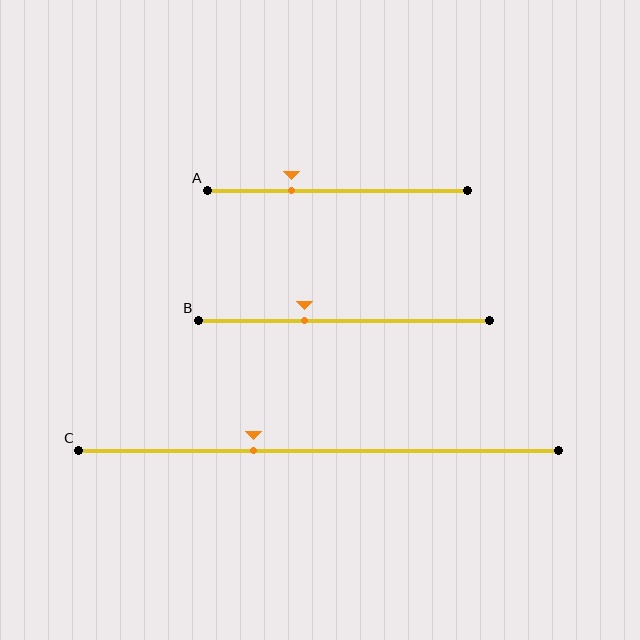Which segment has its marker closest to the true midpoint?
Segment B has its marker closest to the true midpoint.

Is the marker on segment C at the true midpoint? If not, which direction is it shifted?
No, the marker on segment C is shifted to the left by about 14% of the segment length.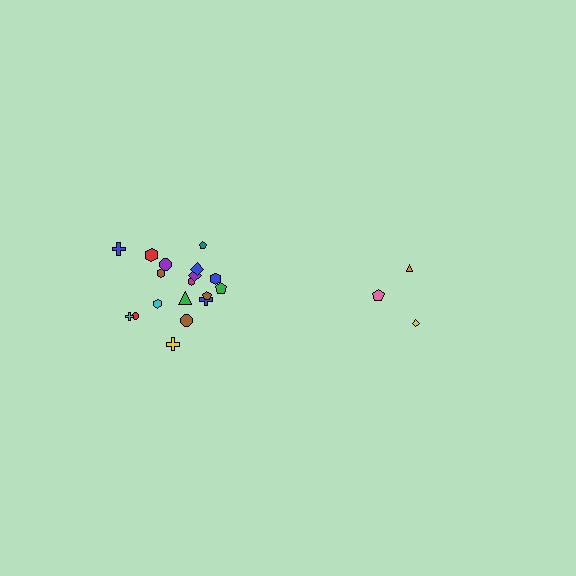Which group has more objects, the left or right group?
The left group.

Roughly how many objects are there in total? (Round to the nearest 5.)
Roughly 20 objects in total.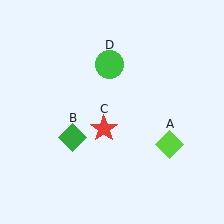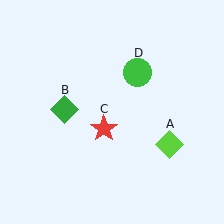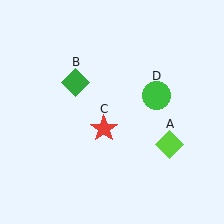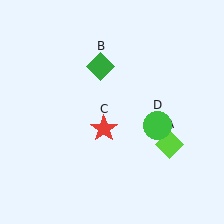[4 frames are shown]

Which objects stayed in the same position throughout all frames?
Lime diamond (object A) and red star (object C) remained stationary.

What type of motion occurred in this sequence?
The green diamond (object B), green circle (object D) rotated clockwise around the center of the scene.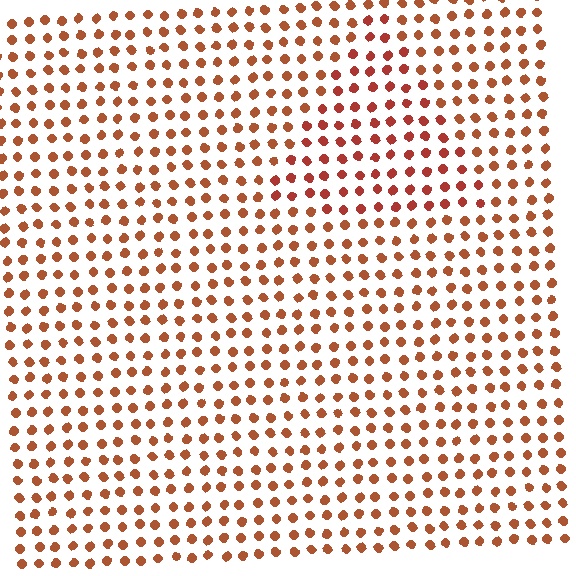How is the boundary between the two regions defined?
The boundary is defined purely by a slight shift in hue (about 15 degrees). Spacing, size, and orientation are identical on both sides.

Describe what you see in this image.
The image is filled with small brown elements in a uniform arrangement. A triangle-shaped region is visible where the elements are tinted to a slightly different hue, forming a subtle color boundary.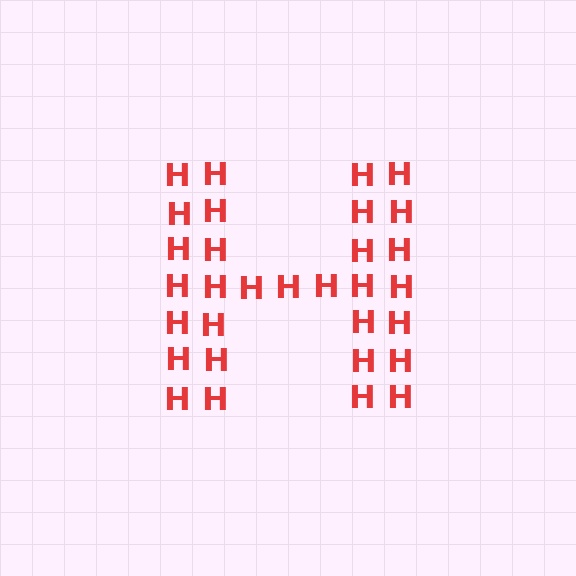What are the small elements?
The small elements are letter H's.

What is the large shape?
The large shape is the letter H.